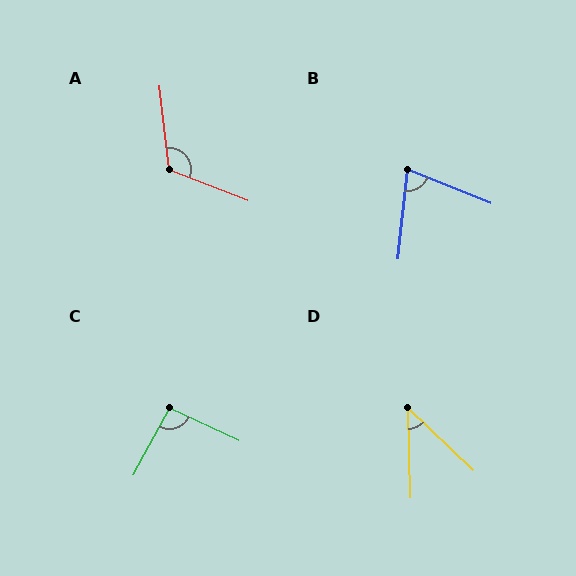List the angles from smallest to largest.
D (45°), B (74°), C (93°), A (118°).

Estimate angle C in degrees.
Approximately 93 degrees.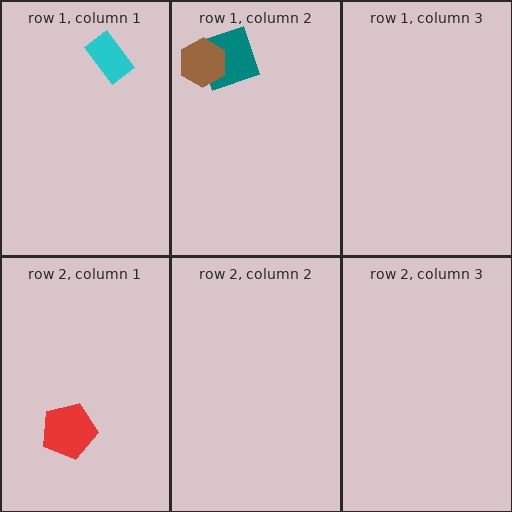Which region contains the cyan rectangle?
The row 1, column 1 region.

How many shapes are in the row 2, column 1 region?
1.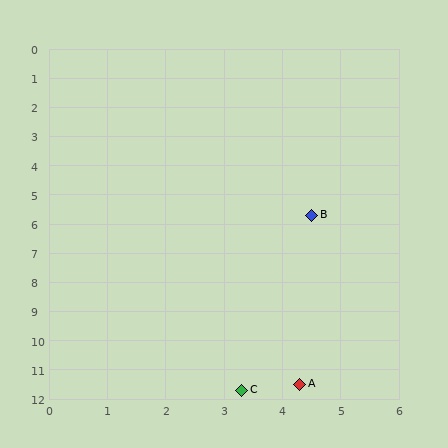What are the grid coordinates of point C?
Point C is at approximately (3.3, 11.7).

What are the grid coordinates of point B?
Point B is at approximately (4.5, 5.7).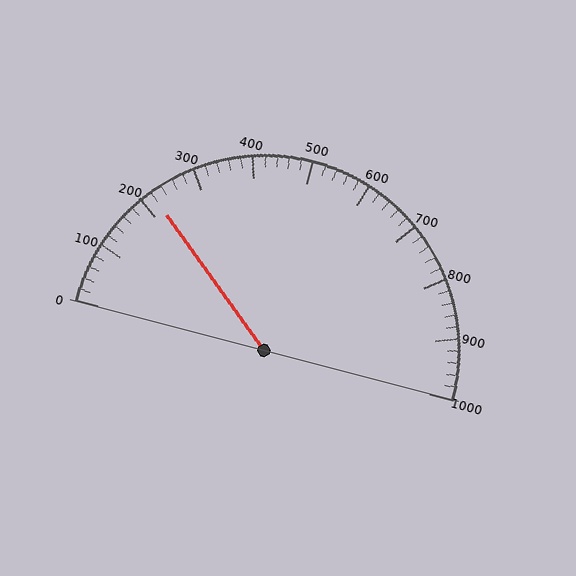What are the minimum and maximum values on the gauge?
The gauge ranges from 0 to 1000.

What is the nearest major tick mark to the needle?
The nearest major tick mark is 200.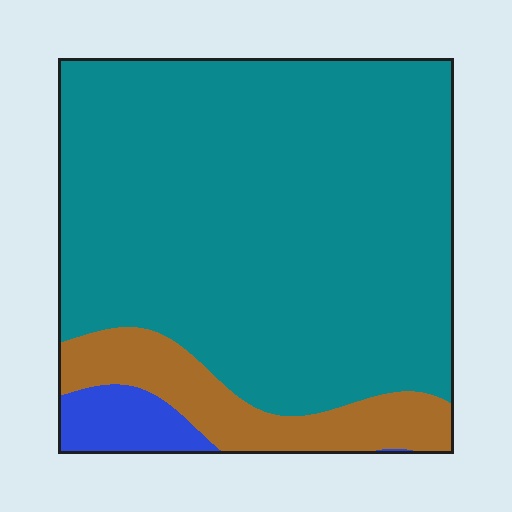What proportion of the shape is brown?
Brown covers roughly 15% of the shape.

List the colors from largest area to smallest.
From largest to smallest: teal, brown, blue.